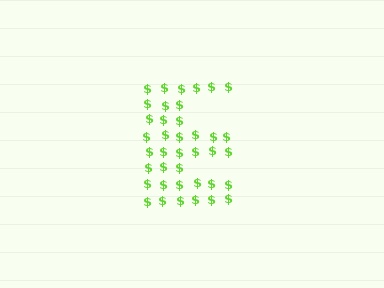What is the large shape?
The large shape is the letter E.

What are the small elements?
The small elements are dollar signs.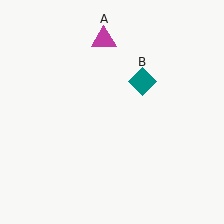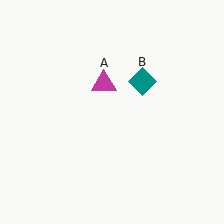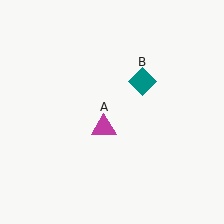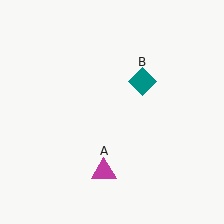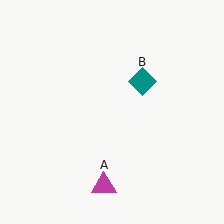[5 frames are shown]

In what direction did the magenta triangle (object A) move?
The magenta triangle (object A) moved down.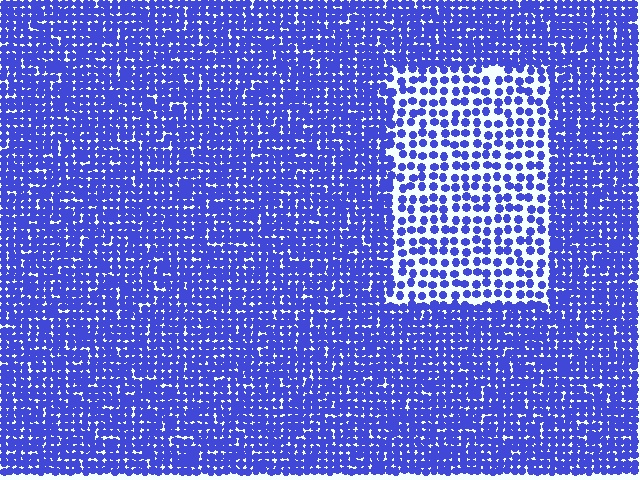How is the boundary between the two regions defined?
The boundary is defined by a change in element density (approximately 2.1x ratio). All elements are the same color, size, and shape.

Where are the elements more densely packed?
The elements are more densely packed outside the rectangle boundary.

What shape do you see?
I see a rectangle.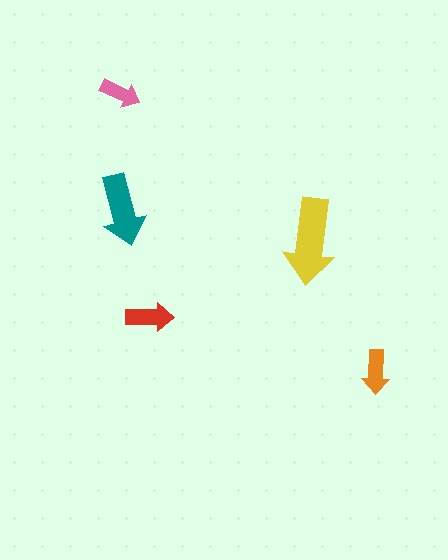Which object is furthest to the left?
The pink arrow is leftmost.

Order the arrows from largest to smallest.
the yellow one, the teal one, the red one, the orange one, the pink one.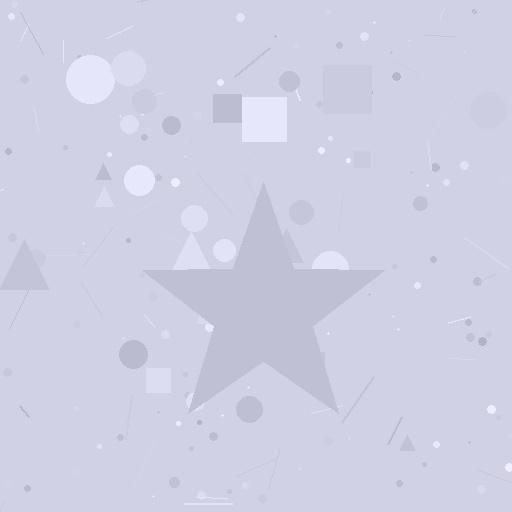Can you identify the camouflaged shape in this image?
The camouflaged shape is a star.